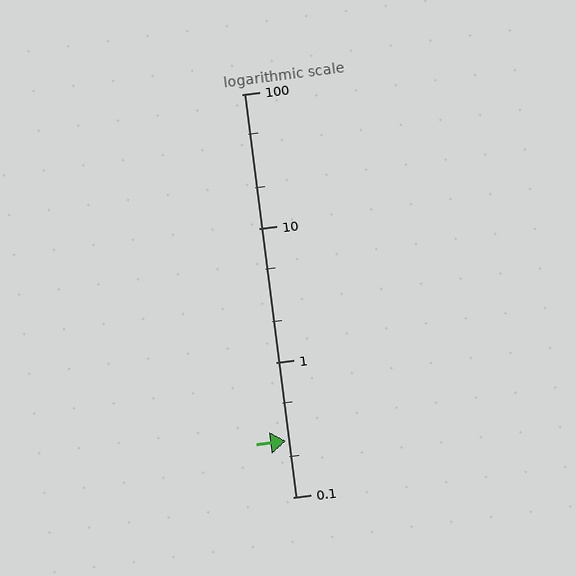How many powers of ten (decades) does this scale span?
The scale spans 3 decades, from 0.1 to 100.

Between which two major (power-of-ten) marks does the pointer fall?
The pointer is between 0.1 and 1.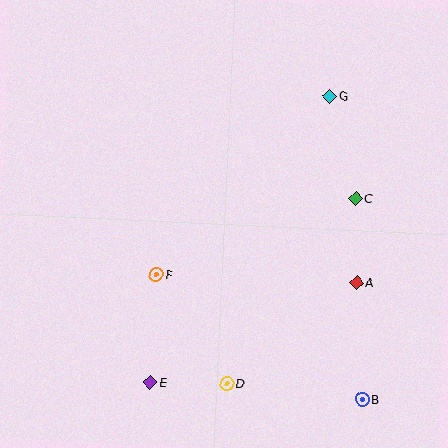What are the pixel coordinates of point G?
Point G is at (330, 96).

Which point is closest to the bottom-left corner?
Point E is closest to the bottom-left corner.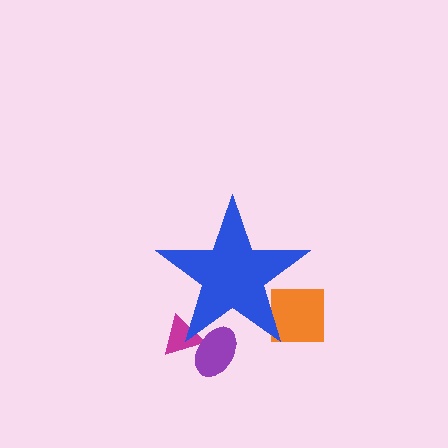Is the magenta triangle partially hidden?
Yes, the magenta triangle is partially hidden behind the blue star.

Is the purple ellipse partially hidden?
Yes, the purple ellipse is partially hidden behind the blue star.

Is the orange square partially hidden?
Yes, the orange square is partially hidden behind the blue star.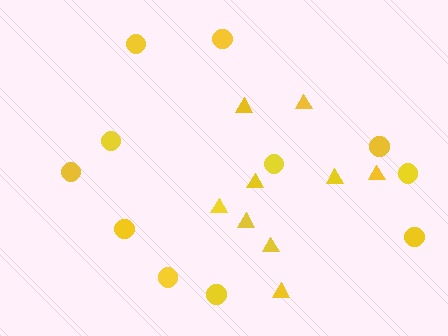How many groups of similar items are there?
There are 2 groups: one group of circles (11) and one group of triangles (9).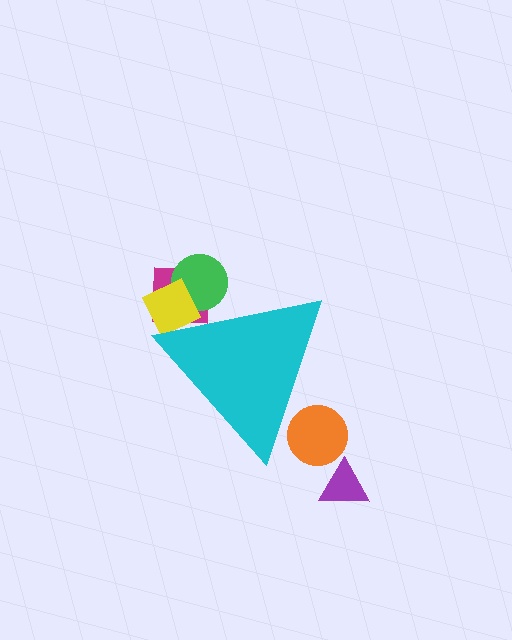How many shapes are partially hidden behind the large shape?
4 shapes are partially hidden.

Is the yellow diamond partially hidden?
Yes, the yellow diamond is partially hidden behind the cyan triangle.